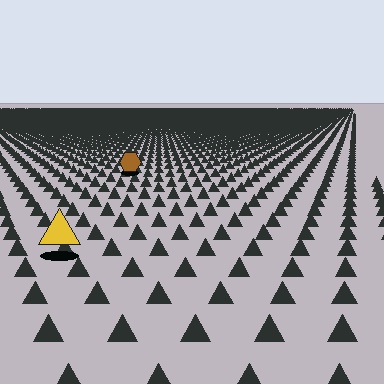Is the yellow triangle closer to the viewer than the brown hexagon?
Yes. The yellow triangle is closer — you can tell from the texture gradient: the ground texture is coarser near it.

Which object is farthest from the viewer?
The brown hexagon is farthest from the viewer. It appears smaller and the ground texture around it is denser.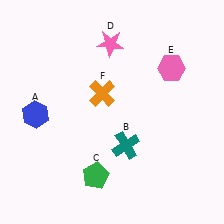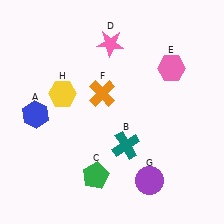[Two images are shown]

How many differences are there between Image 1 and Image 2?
There are 2 differences between the two images.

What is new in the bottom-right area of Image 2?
A purple circle (G) was added in the bottom-right area of Image 2.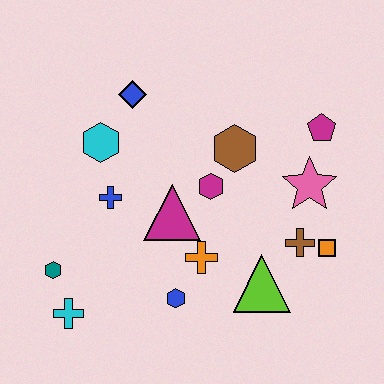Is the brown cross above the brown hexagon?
No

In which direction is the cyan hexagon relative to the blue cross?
The cyan hexagon is above the blue cross.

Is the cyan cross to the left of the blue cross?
Yes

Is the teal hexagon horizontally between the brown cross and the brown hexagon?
No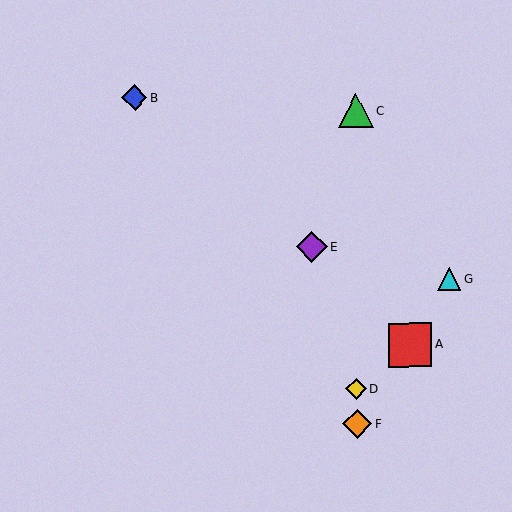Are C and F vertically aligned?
Yes, both are at x≈356.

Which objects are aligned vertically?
Objects C, D, F are aligned vertically.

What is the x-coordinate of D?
Object D is at x≈356.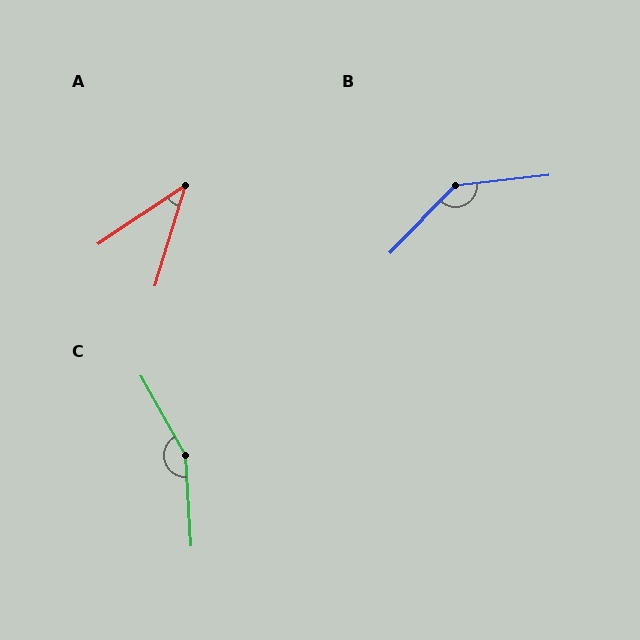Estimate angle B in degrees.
Approximately 141 degrees.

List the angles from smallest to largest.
A (39°), B (141°), C (154°).